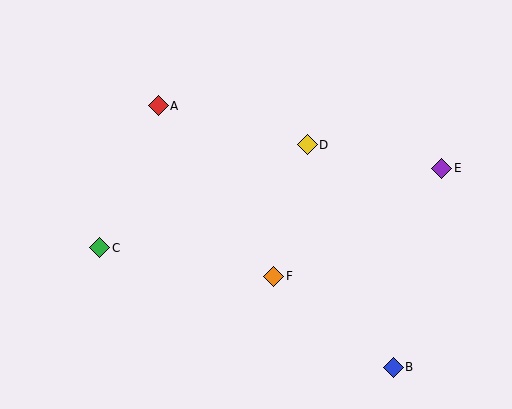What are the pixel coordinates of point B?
Point B is at (393, 367).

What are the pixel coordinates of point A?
Point A is at (158, 106).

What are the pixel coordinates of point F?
Point F is at (274, 276).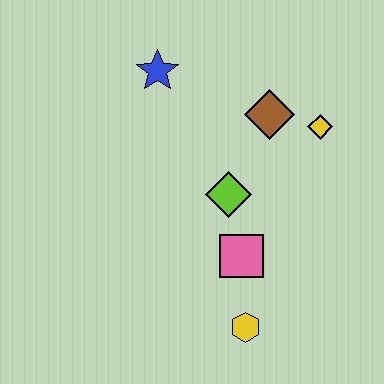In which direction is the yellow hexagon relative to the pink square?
The yellow hexagon is below the pink square.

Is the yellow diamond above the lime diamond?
Yes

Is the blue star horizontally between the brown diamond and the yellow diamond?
No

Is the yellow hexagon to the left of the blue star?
No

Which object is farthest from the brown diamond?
The yellow hexagon is farthest from the brown diamond.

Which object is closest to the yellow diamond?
The brown diamond is closest to the yellow diamond.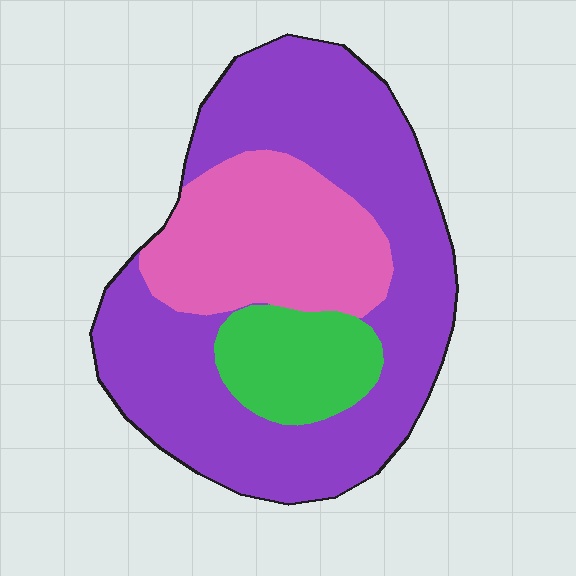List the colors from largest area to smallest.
From largest to smallest: purple, pink, green.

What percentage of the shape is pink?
Pink covers 26% of the shape.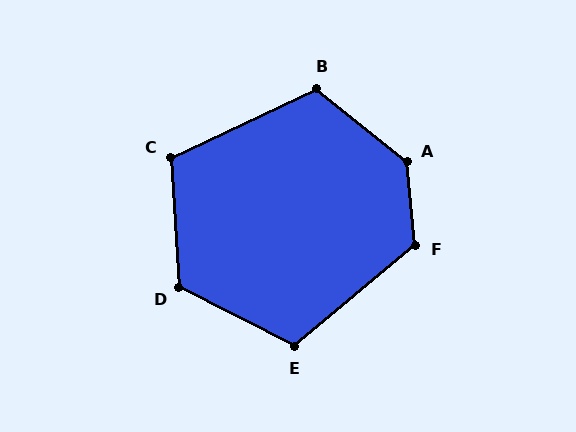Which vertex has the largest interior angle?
A, at approximately 135 degrees.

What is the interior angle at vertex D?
Approximately 120 degrees (obtuse).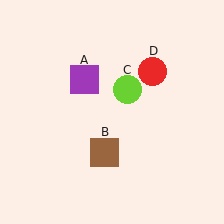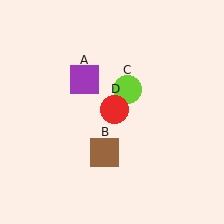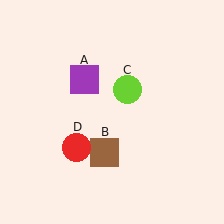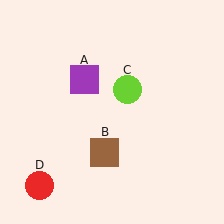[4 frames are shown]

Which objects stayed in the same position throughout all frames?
Purple square (object A) and brown square (object B) and lime circle (object C) remained stationary.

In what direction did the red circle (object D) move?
The red circle (object D) moved down and to the left.